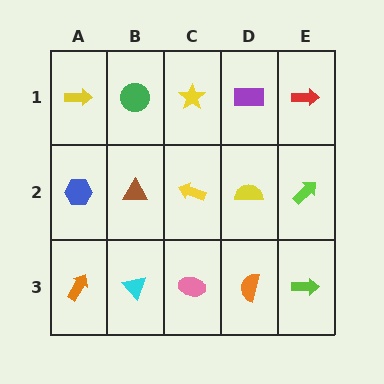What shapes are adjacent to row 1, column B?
A brown triangle (row 2, column B), a yellow arrow (row 1, column A), a yellow star (row 1, column C).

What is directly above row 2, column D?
A purple rectangle.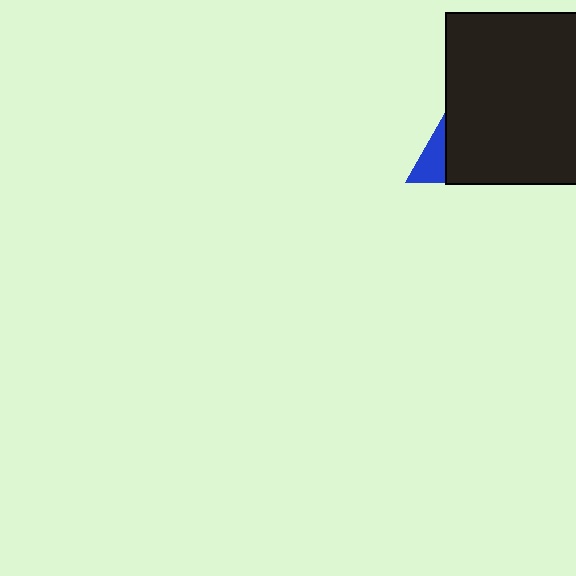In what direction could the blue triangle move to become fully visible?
The blue triangle could move left. That would shift it out from behind the black rectangle entirely.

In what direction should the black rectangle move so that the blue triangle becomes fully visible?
The black rectangle should move right. That is the shortest direction to clear the overlap and leave the blue triangle fully visible.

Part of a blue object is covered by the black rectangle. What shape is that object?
It is a triangle.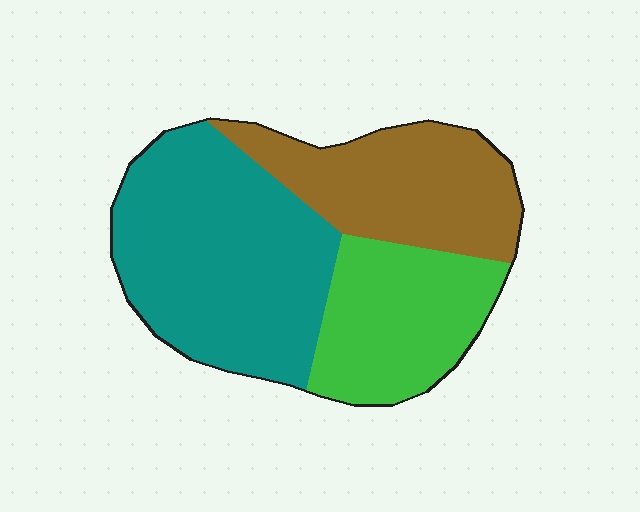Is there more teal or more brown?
Teal.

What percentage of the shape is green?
Green takes up about one quarter (1/4) of the shape.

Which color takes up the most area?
Teal, at roughly 45%.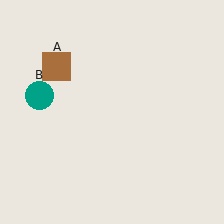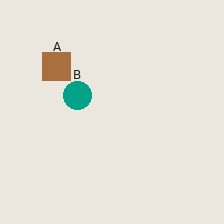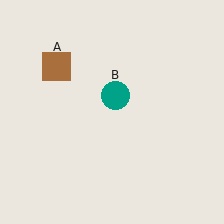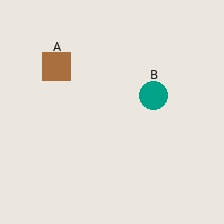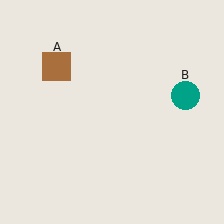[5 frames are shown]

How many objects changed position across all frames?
1 object changed position: teal circle (object B).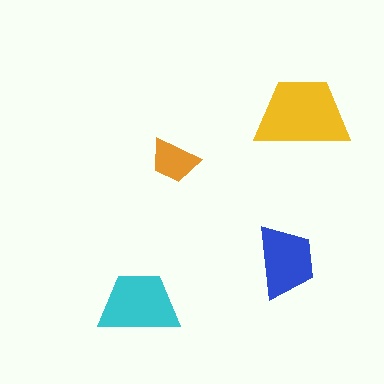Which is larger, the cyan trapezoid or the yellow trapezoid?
The yellow one.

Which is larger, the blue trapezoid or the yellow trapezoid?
The yellow one.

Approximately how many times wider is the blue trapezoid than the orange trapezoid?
About 1.5 times wider.